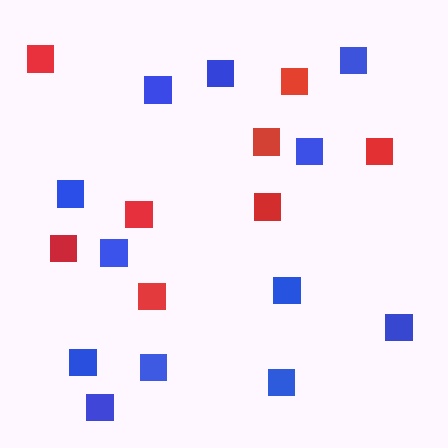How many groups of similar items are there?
There are 2 groups: one group of blue squares (12) and one group of red squares (8).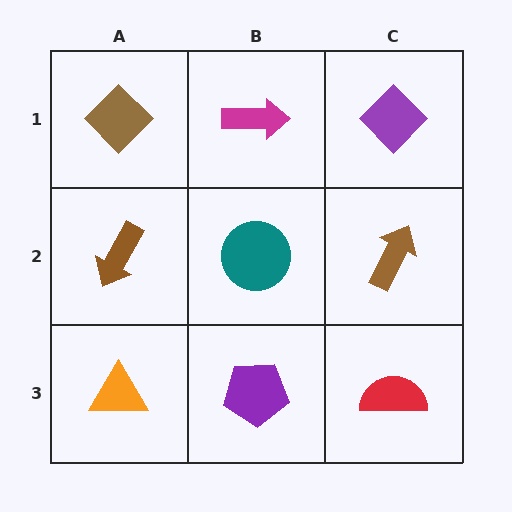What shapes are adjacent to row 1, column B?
A teal circle (row 2, column B), a brown diamond (row 1, column A), a purple diamond (row 1, column C).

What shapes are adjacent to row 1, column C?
A brown arrow (row 2, column C), a magenta arrow (row 1, column B).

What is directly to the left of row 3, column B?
An orange triangle.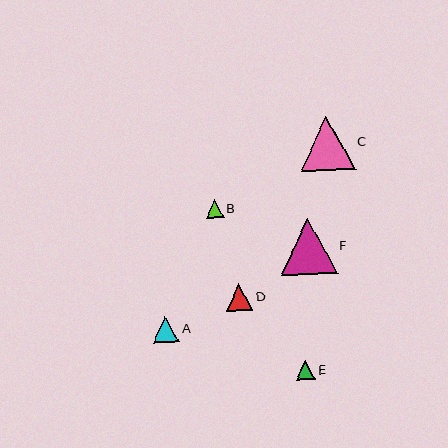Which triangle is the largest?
Triangle F is the largest with a size of approximately 56 pixels.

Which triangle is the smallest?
Triangle B is the smallest with a size of approximately 17 pixels.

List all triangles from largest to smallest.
From largest to smallest: F, C, D, A, E, B.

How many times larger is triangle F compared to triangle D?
Triangle F is approximately 2.1 times the size of triangle D.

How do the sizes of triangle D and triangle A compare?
Triangle D and triangle A are approximately the same size.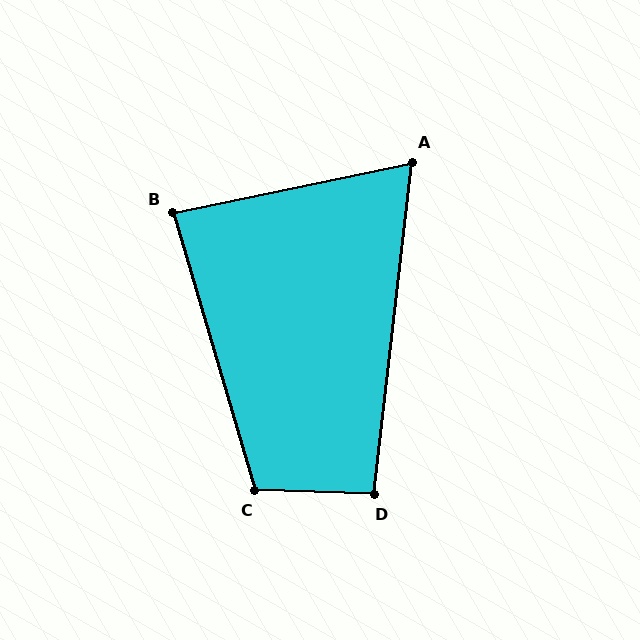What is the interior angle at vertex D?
Approximately 95 degrees (approximately right).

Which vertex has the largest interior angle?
C, at approximately 108 degrees.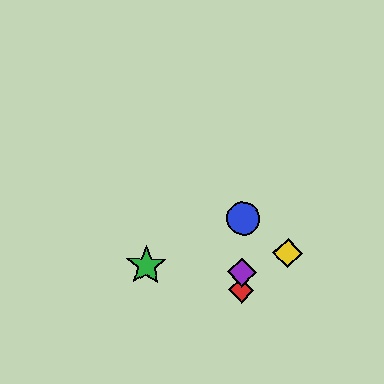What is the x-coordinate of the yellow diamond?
The yellow diamond is at x≈288.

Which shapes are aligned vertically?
The red diamond, the blue circle, the purple diamond are aligned vertically.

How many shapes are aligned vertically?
3 shapes (the red diamond, the blue circle, the purple diamond) are aligned vertically.